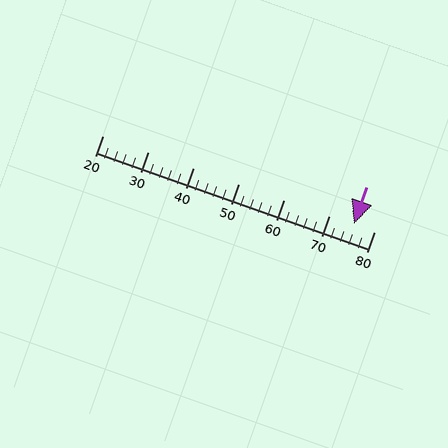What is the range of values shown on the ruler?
The ruler shows values from 20 to 80.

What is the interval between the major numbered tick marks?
The major tick marks are spaced 10 units apart.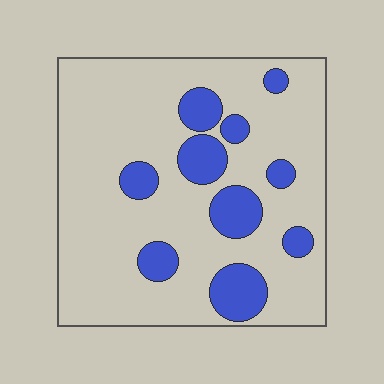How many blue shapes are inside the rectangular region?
10.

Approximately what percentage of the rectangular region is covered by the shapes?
Approximately 20%.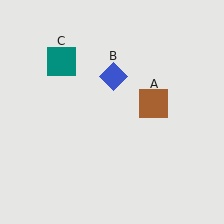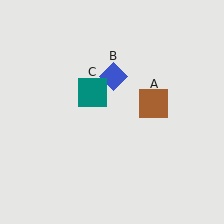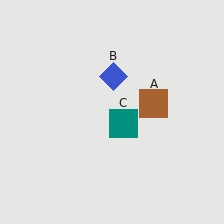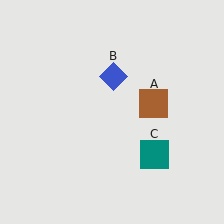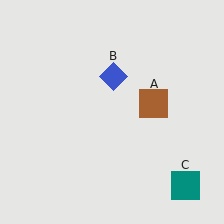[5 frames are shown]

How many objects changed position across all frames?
1 object changed position: teal square (object C).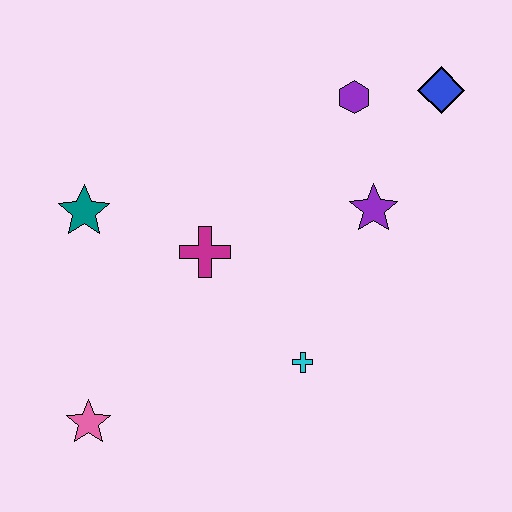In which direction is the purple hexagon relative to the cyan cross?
The purple hexagon is above the cyan cross.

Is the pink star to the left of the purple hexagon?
Yes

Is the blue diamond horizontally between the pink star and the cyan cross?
No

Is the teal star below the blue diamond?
Yes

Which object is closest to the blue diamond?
The purple hexagon is closest to the blue diamond.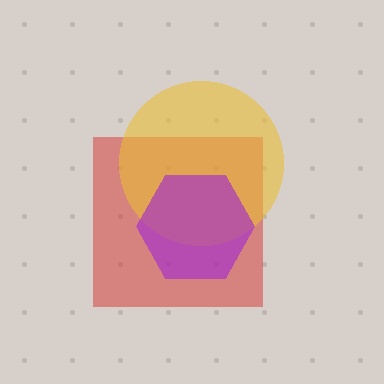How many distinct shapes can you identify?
There are 3 distinct shapes: a red square, a yellow circle, a purple hexagon.